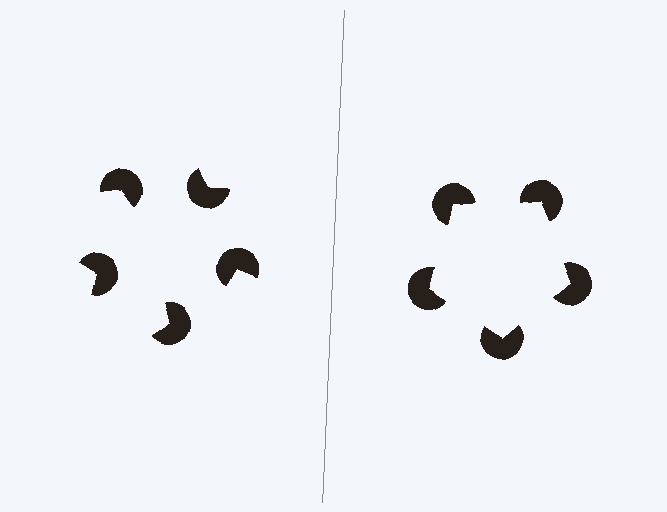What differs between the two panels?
The pac-man discs are positioned identically on both sides; only the wedge orientations differ. On the right they align to a pentagon; on the left they are misaligned.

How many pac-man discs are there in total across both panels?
10 — 5 on each side.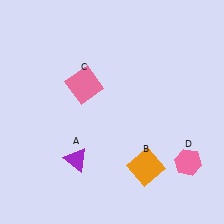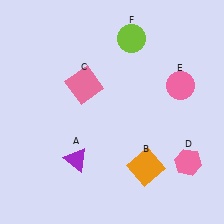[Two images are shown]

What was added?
A pink circle (E), a lime circle (F) were added in Image 2.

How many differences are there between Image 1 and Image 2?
There are 2 differences between the two images.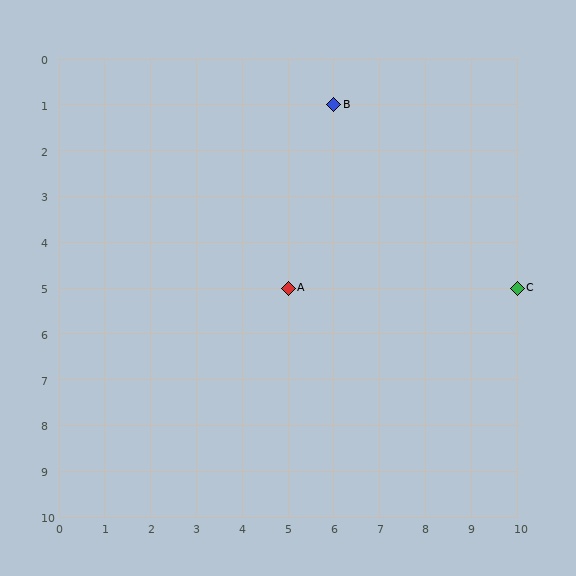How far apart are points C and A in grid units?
Points C and A are 5 columns apart.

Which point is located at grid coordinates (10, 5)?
Point C is at (10, 5).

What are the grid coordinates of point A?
Point A is at grid coordinates (5, 5).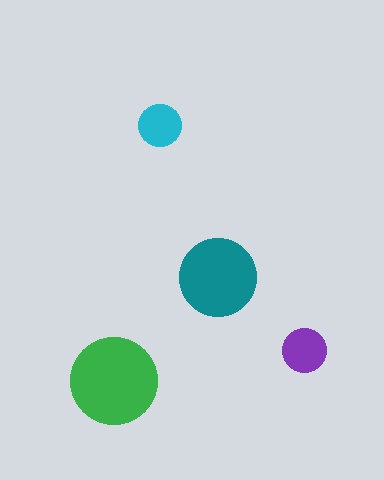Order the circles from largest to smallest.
the green one, the teal one, the purple one, the cyan one.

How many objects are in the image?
There are 4 objects in the image.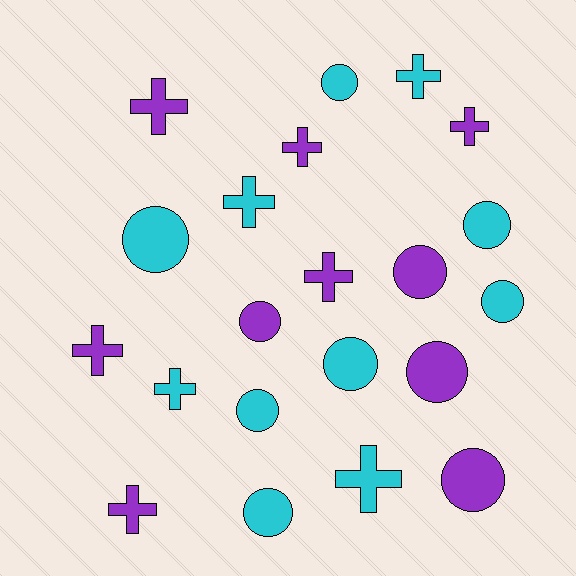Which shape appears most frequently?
Circle, with 11 objects.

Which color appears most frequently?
Cyan, with 11 objects.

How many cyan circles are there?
There are 7 cyan circles.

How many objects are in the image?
There are 21 objects.